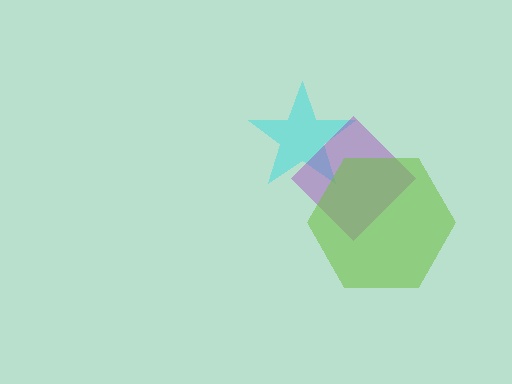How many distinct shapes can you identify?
There are 3 distinct shapes: a cyan star, a purple diamond, a lime hexagon.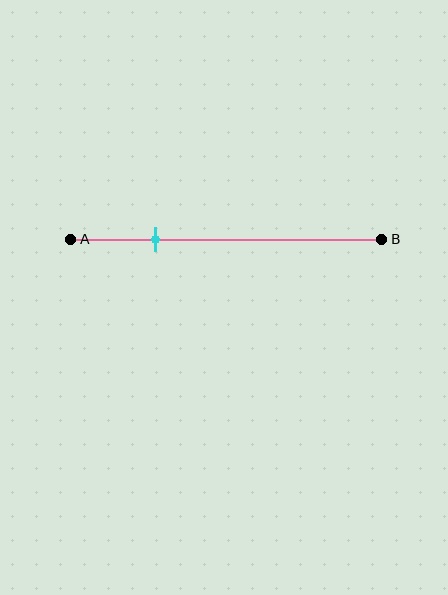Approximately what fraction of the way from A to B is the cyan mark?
The cyan mark is approximately 25% of the way from A to B.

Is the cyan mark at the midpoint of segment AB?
No, the mark is at about 25% from A, not at the 50% midpoint.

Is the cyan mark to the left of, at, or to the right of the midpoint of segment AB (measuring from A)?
The cyan mark is to the left of the midpoint of segment AB.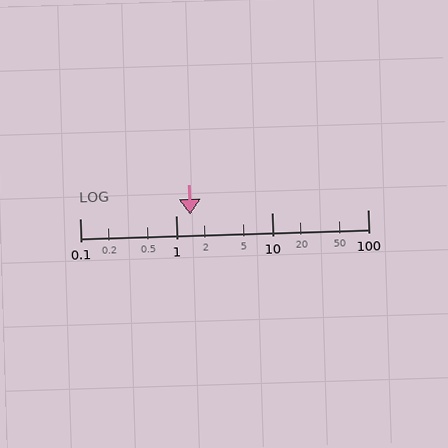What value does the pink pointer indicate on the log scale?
The pointer indicates approximately 1.4.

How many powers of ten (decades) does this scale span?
The scale spans 3 decades, from 0.1 to 100.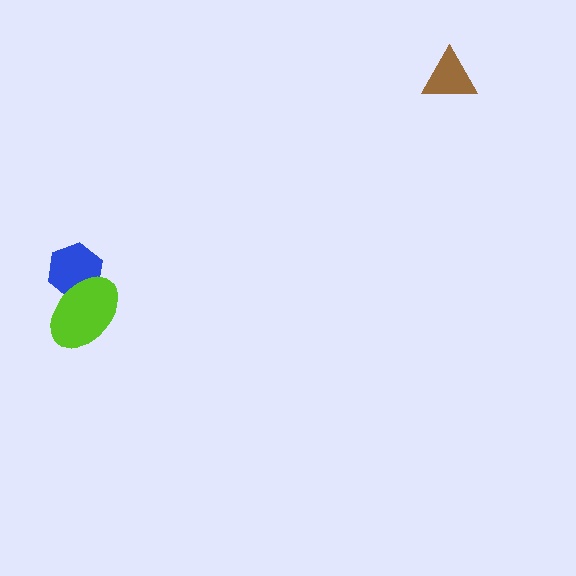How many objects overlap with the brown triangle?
0 objects overlap with the brown triangle.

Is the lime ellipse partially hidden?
No, no other shape covers it.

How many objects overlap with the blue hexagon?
1 object overlaps with the blue hexagon.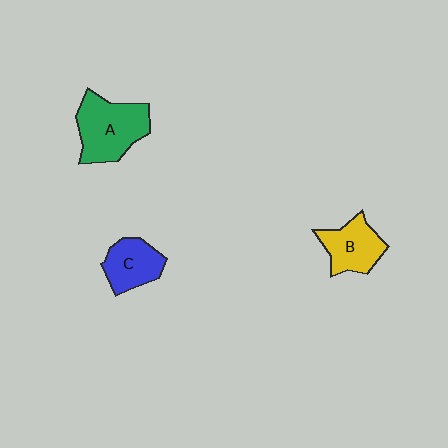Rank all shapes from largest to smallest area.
From largest to smallest: A (green), B (yellow), C (blue).